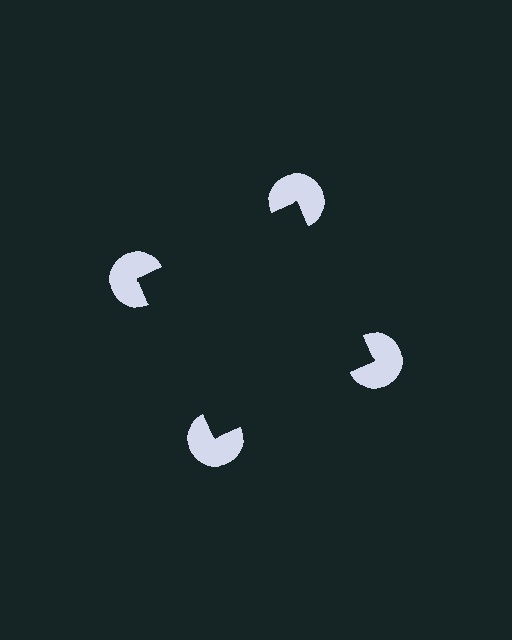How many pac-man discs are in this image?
There are 4 — one at each vertex of the illusory square.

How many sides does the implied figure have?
4 sides.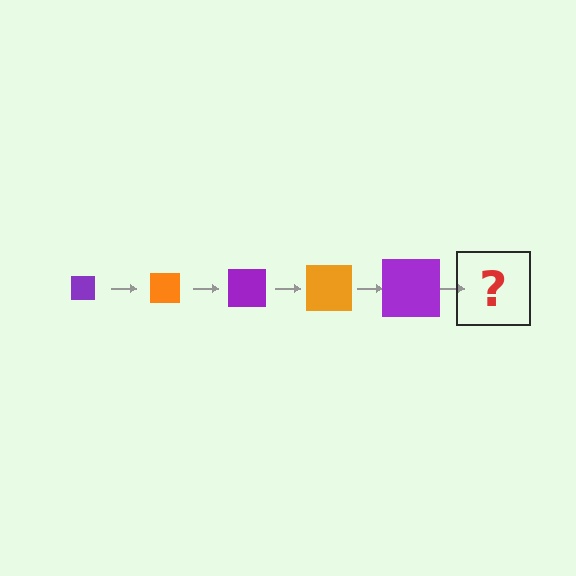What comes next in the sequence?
The next element should be an orange square, larger than the previous one.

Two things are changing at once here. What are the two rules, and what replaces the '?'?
The two rules are that the square grows larger each step and the color cycles through purple and orange. The '?' should be an orange square, larger than the previous one.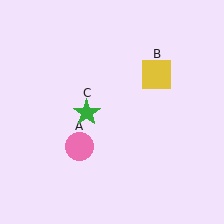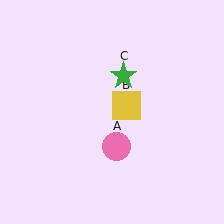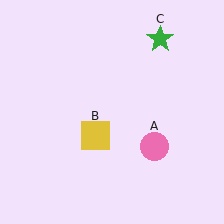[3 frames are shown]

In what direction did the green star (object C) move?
The green star (object C) moved up and to the right.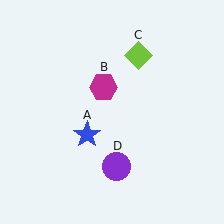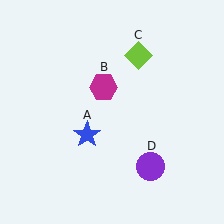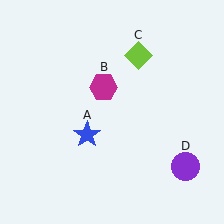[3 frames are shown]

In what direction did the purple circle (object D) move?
The purple circle (object D) moved right.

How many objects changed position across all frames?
1 object changed position: purple circle (object D).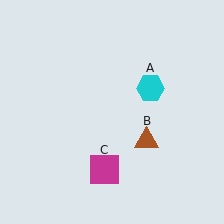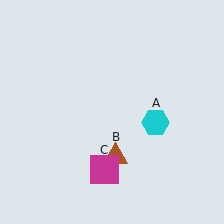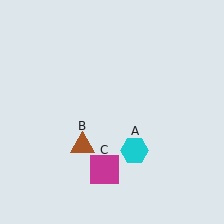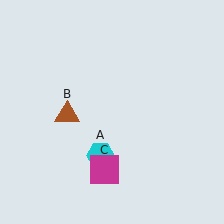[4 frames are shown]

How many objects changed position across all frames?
2 objects changed position: cyan hexagon (object A), brown triangle (object B).